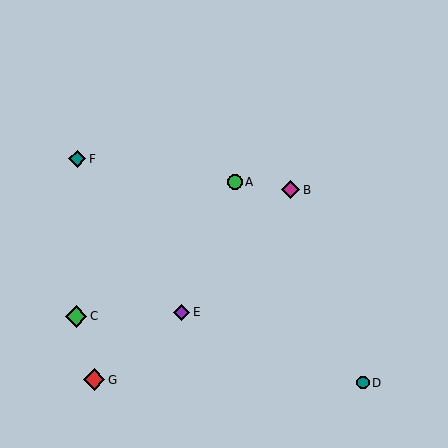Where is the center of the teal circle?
The center of the teal circle is at (363, 383).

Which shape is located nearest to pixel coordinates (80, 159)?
The teal diamond (labeled F) at (77, 159) is nearest to that location.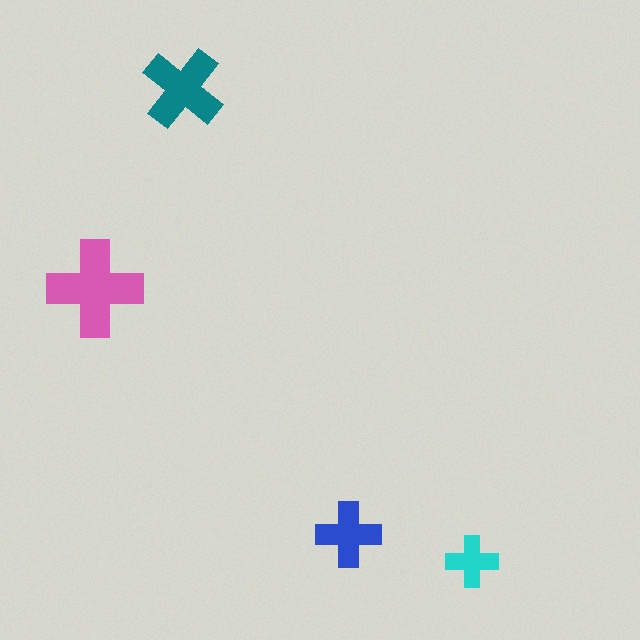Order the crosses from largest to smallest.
the pink one, the teal one, the blue one, the cyan one.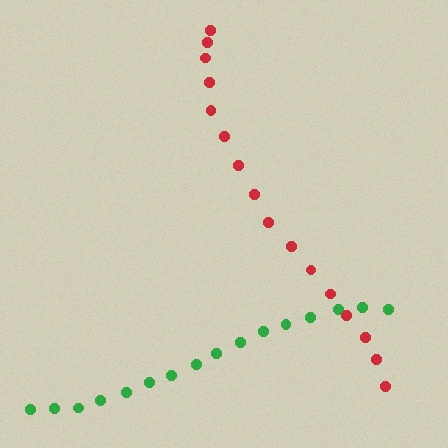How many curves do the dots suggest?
There are 2 distinct paths.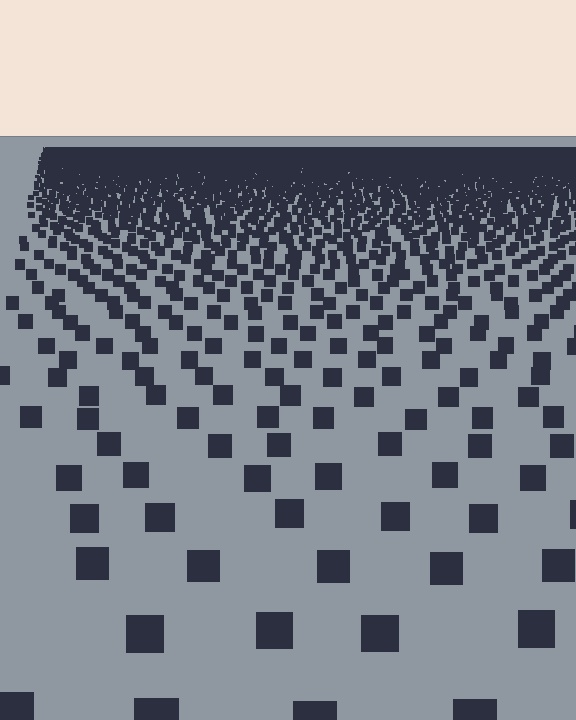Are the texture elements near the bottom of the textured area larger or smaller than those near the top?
Larger. Near the bottom, elements are closer to the viewer and appear at a bigger on-screen size.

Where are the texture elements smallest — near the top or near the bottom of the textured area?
Near the top.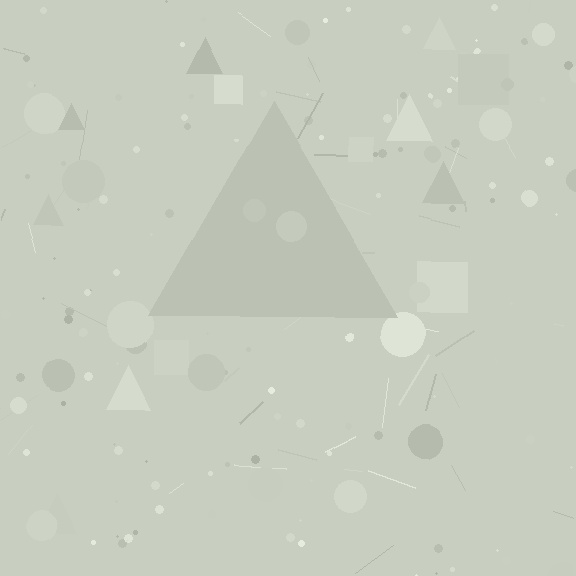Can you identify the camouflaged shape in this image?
The camouflaged shape is a triangle.